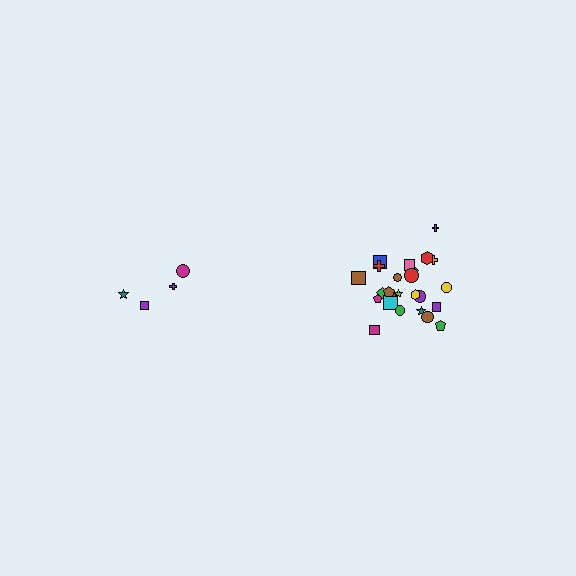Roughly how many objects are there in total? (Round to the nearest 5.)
Roughly 30 objects in total.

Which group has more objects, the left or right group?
The right group.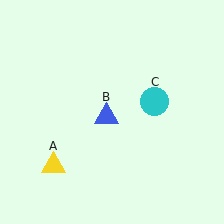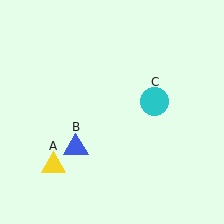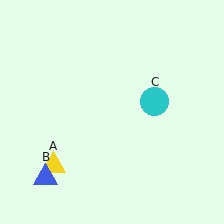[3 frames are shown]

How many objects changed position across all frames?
1 object changed position: blue triangle (object B).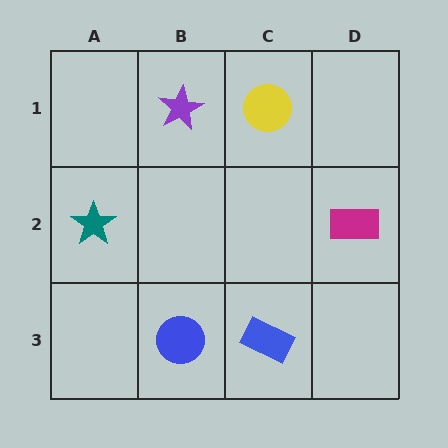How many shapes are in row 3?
2 shapes.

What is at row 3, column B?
A blue circle.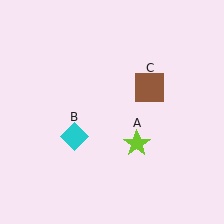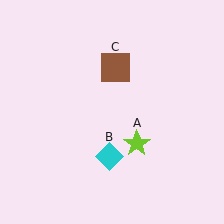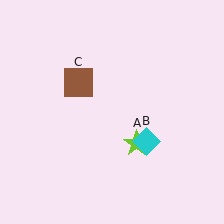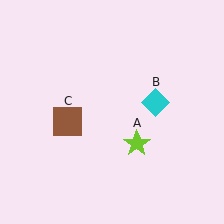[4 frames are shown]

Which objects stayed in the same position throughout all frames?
Lime star (object A) remained stationary.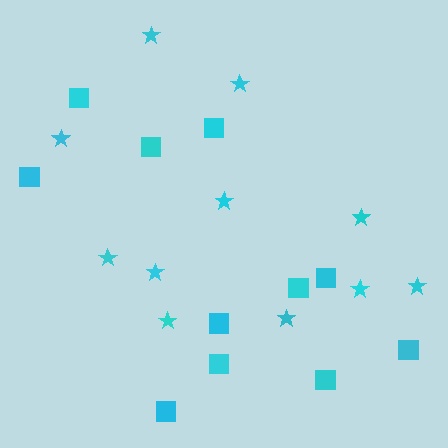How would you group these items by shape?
There are 2 groups: one group of stars (11) and one group of squares (11).